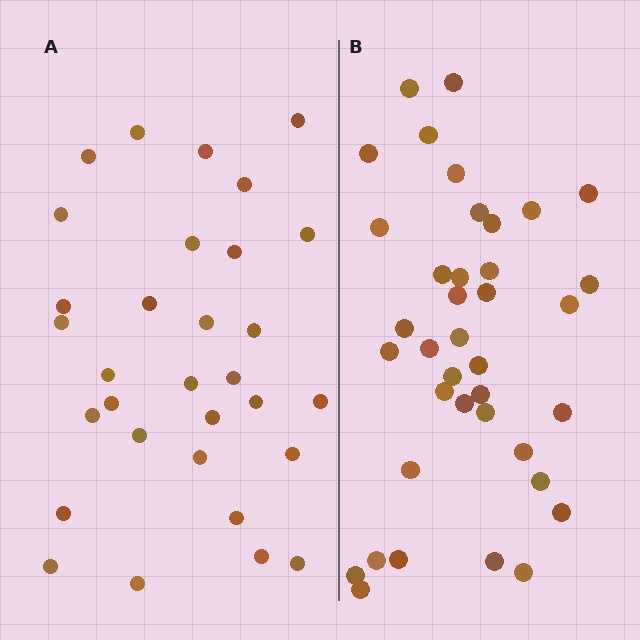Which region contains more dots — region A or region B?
Region B (the right region) has more dots.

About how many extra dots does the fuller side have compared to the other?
Region B has roughly 8 or so more dots than region A.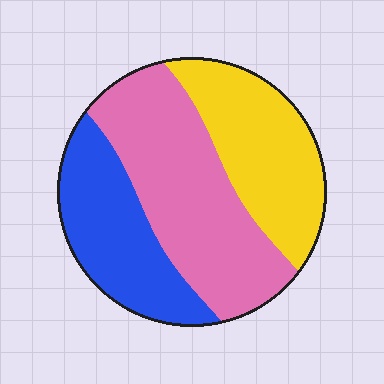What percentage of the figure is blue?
Blue takes up about one quarter (1/4) of the figure.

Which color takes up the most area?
Pink, at roughly 40%.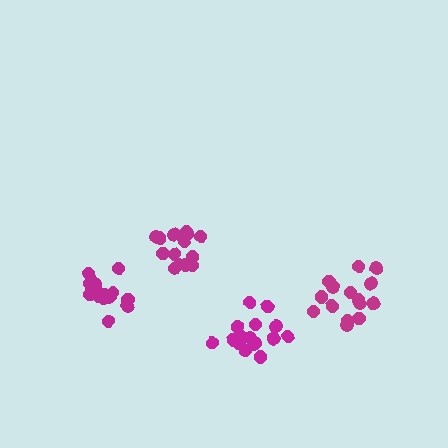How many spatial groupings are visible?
There are 4 spatial groupings.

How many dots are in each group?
Group 1: 14 dots, Group 2: 15 dots, Group 3: 16 dots, Group 4: 17 dots (62 total).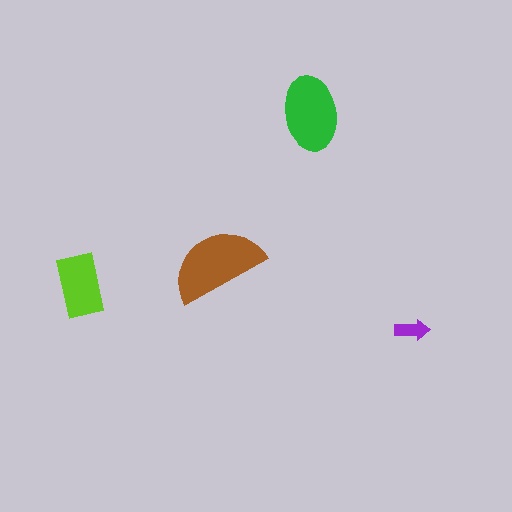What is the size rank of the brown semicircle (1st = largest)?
1st.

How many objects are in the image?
There are 4 objects in the image.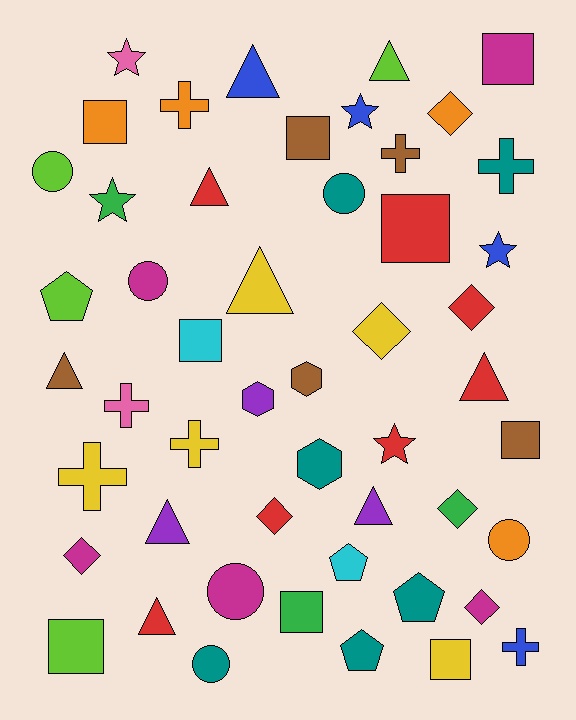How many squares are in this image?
There are 9 squares.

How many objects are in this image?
There are 50 objects.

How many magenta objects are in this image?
There are 5 magenta objects.